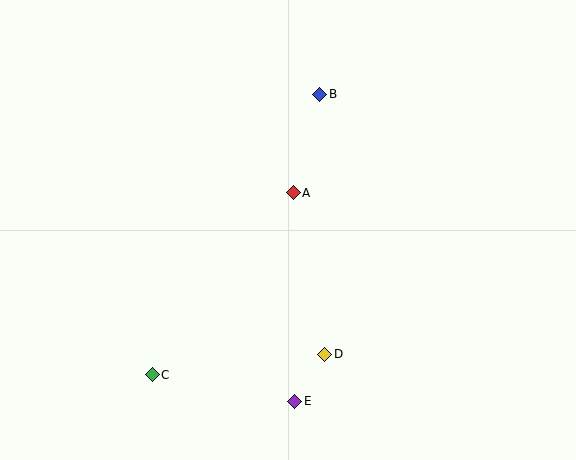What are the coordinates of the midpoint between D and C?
The midpoint between D and C is at (238, 364).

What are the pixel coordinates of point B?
Point B is at (320, 94).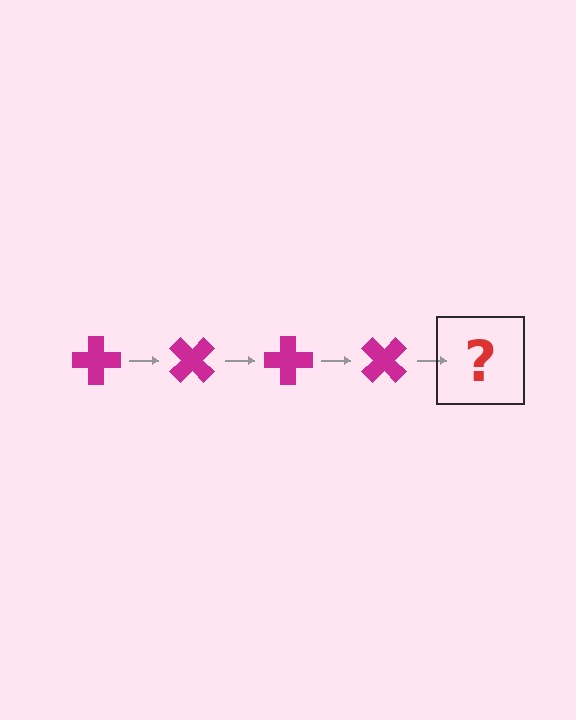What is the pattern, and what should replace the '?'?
The pattern is that the cross rotates 45 degrees each step. The '?' should be a magenta cross rotated 180 degrees.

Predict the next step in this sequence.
The next step is a magenta cross rotated 180 degrees.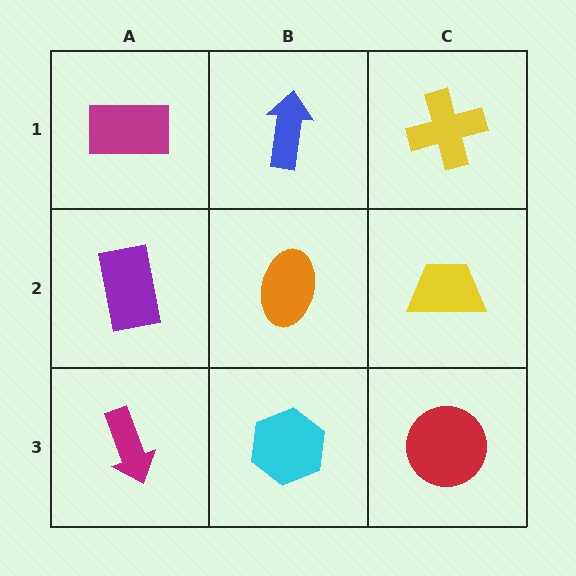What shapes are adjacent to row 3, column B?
An orange ellipse (row 2, column B), a magenta arrow (row 3, column A), a red circle (row 3, column C).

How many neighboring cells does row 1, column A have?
2.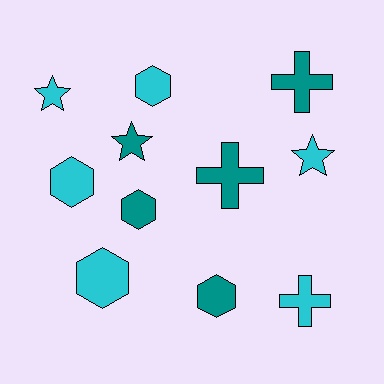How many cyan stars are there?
There are 2 cyan stars.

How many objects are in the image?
There are 11 objects.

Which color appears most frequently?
Cyan, with 6 objects.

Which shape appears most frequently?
Hexagon, with 5 objects.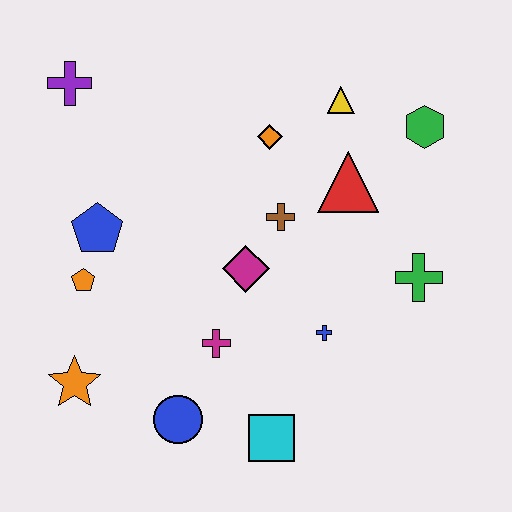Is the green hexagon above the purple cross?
No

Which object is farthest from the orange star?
The green hexagon is farthest from the orange star.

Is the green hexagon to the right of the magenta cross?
Yes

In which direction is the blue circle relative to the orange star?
The blue circle is to the right of the orange star.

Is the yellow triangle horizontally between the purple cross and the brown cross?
No